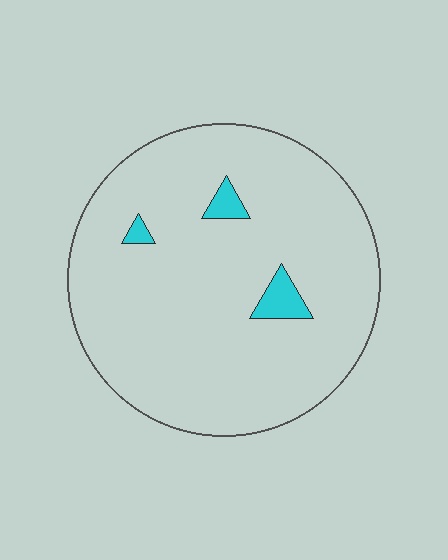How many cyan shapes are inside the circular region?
3.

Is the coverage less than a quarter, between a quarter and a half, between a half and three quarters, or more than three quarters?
Less than a quarter.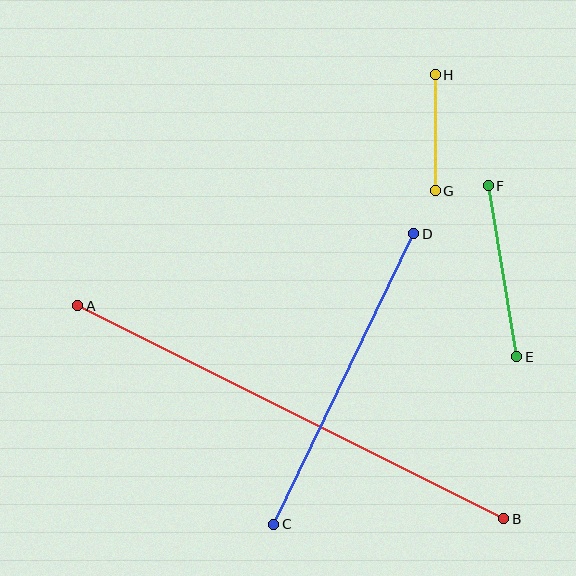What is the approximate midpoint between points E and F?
The midpoint is at approximately (502, 271) pixels.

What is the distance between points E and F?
The distance is approximately 173 pixels.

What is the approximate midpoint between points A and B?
The midpoint is at approximately (291, 412) pixels.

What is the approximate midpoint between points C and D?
The midpoint is at approximately (344, 379) pixels.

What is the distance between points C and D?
The distance is approximately 322 pixels.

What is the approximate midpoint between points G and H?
The midpoint is at approximately (435, 133) pixels.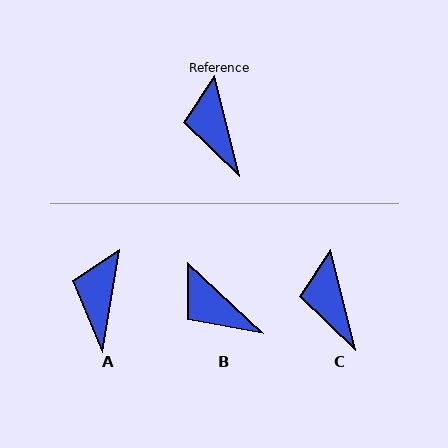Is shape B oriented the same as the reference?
No, it is off by about 33 degrees.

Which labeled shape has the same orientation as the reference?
C.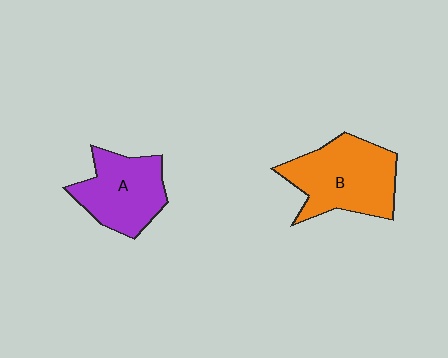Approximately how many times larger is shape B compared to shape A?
Approximately 1.2 times.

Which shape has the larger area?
Shape B (orange).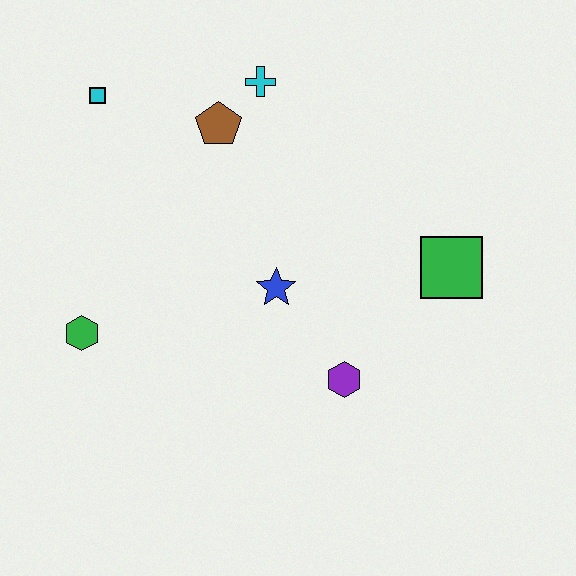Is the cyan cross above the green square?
Yes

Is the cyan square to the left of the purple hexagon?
Yes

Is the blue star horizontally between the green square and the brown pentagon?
Yes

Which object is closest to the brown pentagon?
The cyan cross is closest to the brown pentagon.